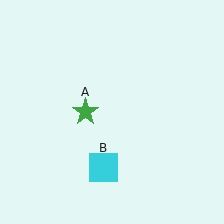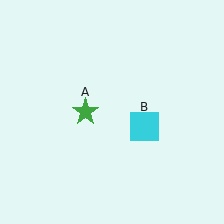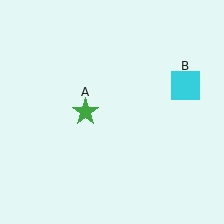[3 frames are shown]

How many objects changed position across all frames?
1 object changed position: cyan square (object B).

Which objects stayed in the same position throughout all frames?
Green star (object A) remained stationary.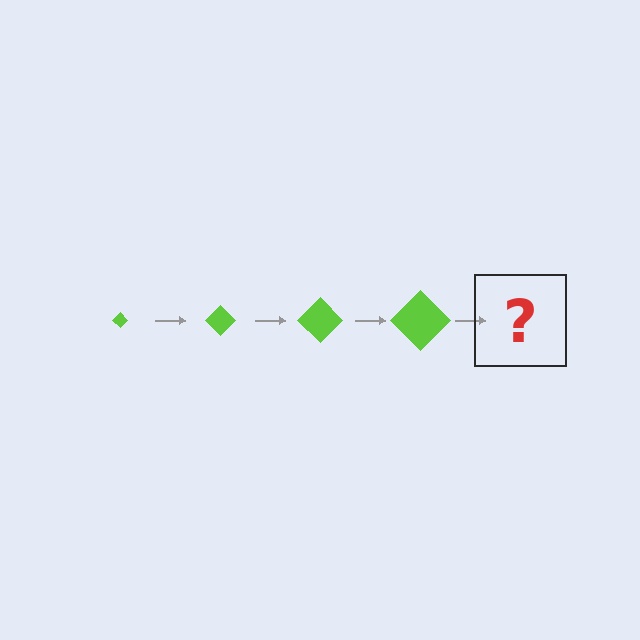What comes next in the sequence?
The next element should be a lime diamond, larger than the previous one.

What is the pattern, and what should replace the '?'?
The pattern is that the diamond gets progressively larger each step. The '?' should be a lime diamond, larger than the previous one.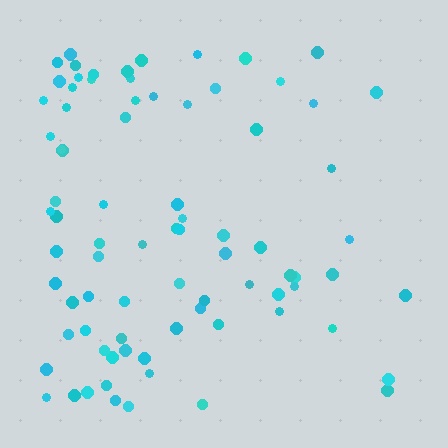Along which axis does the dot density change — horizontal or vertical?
Horizontal.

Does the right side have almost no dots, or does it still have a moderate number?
Still a moderate number, just noticeably fewer than the left.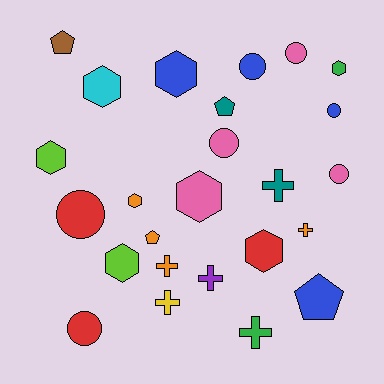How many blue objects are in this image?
There are 4 blue objects.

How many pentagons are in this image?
There are 4 pentagons.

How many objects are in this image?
There are 25 objects.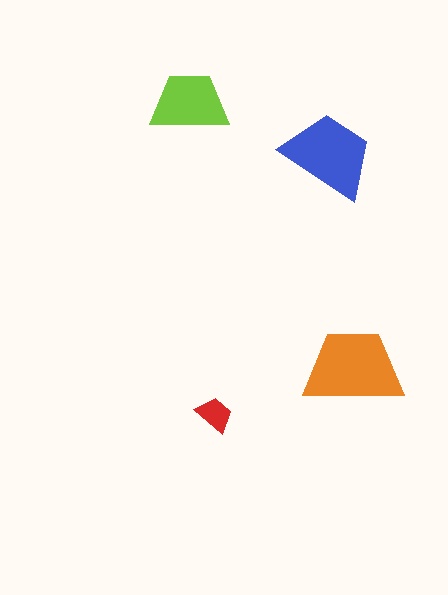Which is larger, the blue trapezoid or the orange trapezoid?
The orange one.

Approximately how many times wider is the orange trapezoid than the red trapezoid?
About 2.5 times wider.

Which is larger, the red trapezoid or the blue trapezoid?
The blue one.